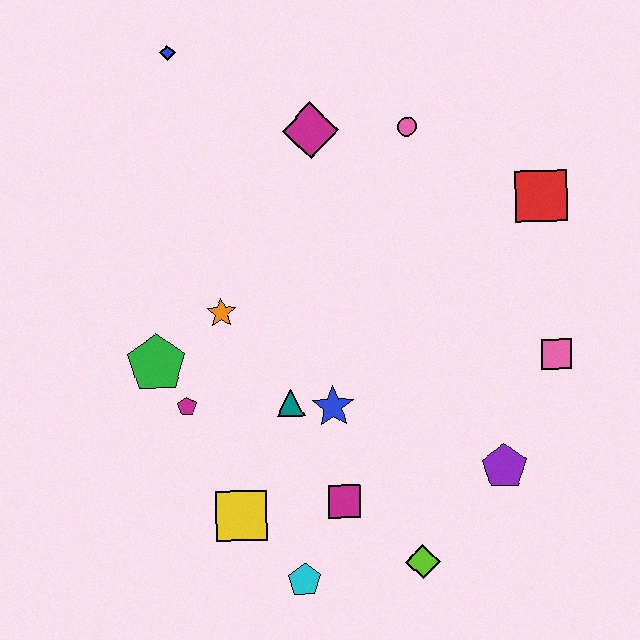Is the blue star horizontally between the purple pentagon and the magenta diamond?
Yes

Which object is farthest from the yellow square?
The blue diamond is farthest from the yellow square.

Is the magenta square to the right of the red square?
No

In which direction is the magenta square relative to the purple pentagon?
The magenta square is to the left of the purple pentagon.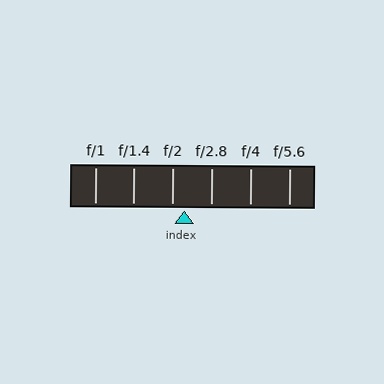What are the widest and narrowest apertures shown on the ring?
The widest aperture shown is f/1 and the narrowest is f/5.6.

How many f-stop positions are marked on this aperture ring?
There are 6 f-stop positions marked.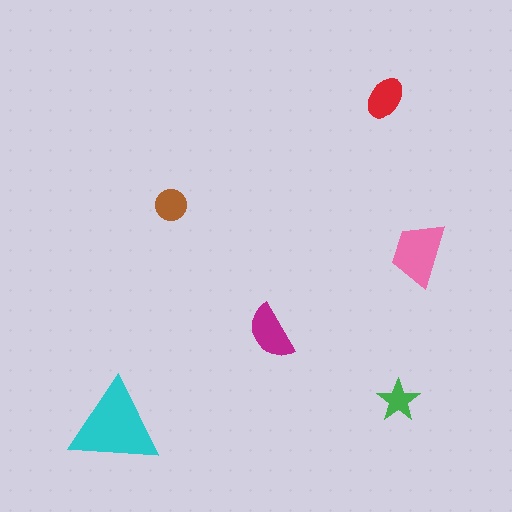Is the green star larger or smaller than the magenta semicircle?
Smaller.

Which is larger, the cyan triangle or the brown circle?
The cyan triangle.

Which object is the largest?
The cyan triangle.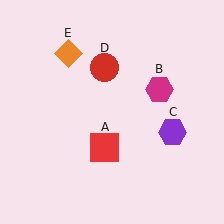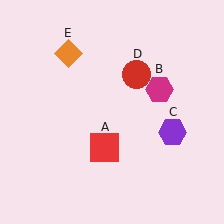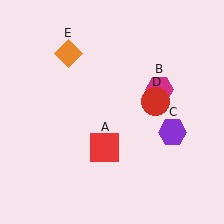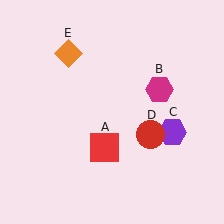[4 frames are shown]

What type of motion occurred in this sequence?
The red circle (object D) rotated clockwise around the center of the scene.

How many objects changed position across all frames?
1 object changed position: red circle (object D).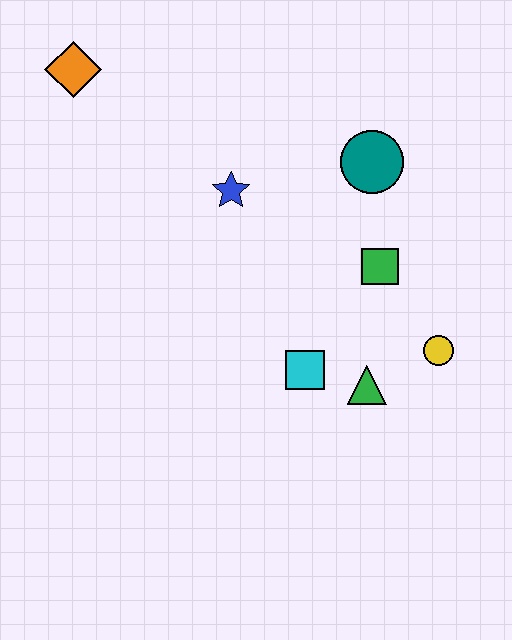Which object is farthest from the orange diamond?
The yellow circle is farthest from the orange diamond.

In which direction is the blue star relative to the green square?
The blue star is to the left of the green square.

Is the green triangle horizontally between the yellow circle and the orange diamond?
Yes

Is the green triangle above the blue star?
No